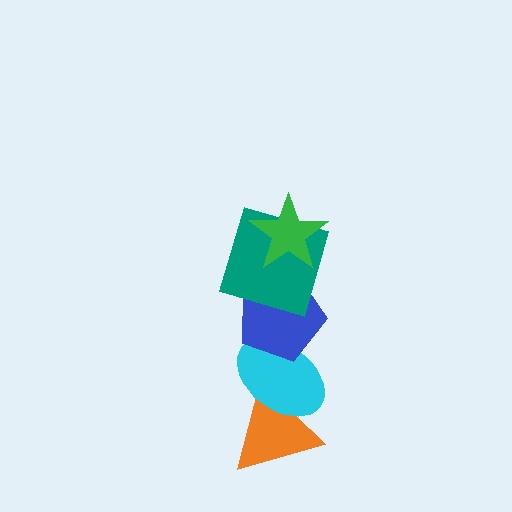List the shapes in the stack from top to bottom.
From top to bottom: the green star, the teal square, the blue pentagon, the cyan ellipse, the orange triangle.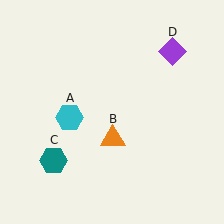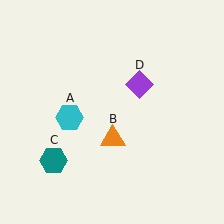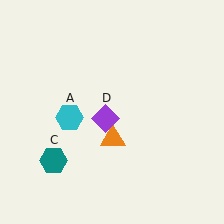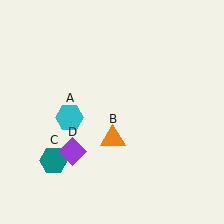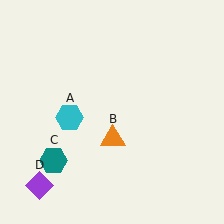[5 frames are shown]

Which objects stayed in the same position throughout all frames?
Cyan hexagon (object A) and orange triangle (object B) and teal hexagon (object C) remained stationary.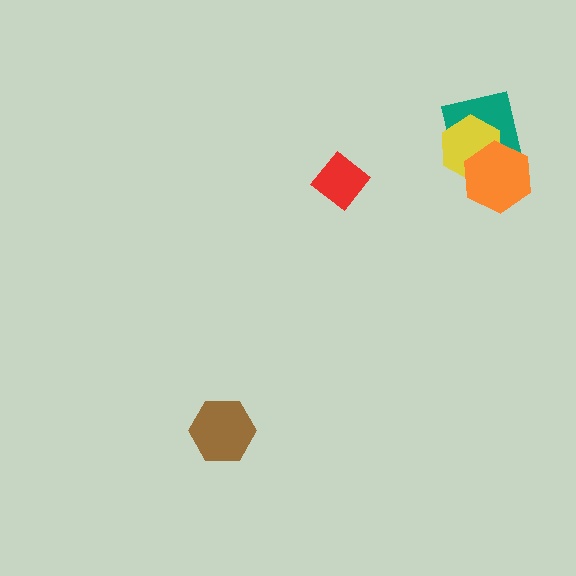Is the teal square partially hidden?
Yes, it is partially covered by another shape.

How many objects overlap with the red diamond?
0 objects overlap with the red diamond.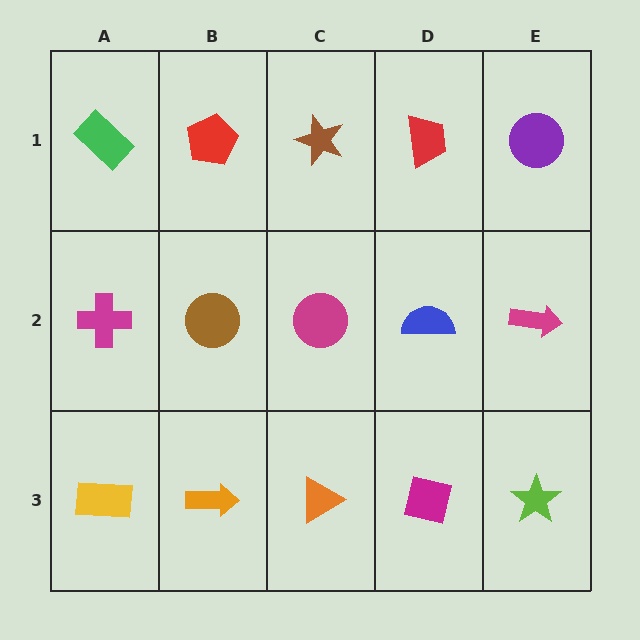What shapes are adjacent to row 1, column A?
A magenta cross (row 2, column A), a red pentagon (row 1, column B).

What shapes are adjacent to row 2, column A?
A green rectangle (row 1, column A), a yellow rectangle (row 3, column A), a brown circle (row 2, column B).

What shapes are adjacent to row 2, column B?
A red pentagon (row 1, column B), an orange arrow (row 3, column B), a magenta cross (row 2, column A), a magenta circle (row 2, column C).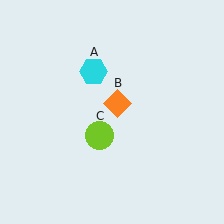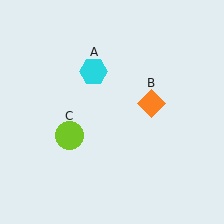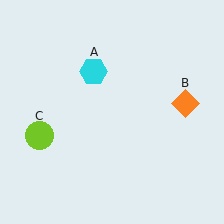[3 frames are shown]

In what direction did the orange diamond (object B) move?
The orange diamond (object B) moved right.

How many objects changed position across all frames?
2 objects changed position: orange diamond (object B), lime circle (object C).